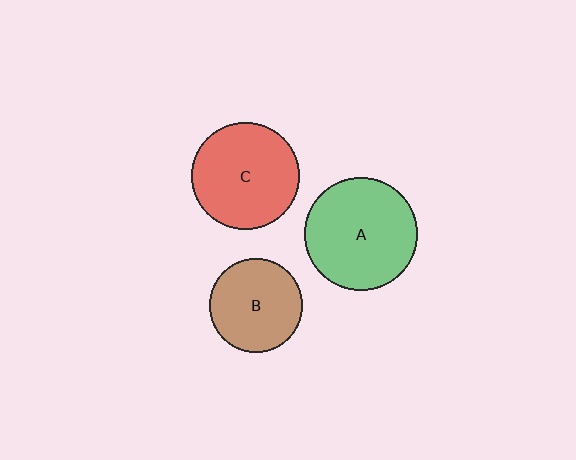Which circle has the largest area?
Circle A (green).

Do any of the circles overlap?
No, none of the circles overlap.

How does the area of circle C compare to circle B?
Approximately 1.3 times.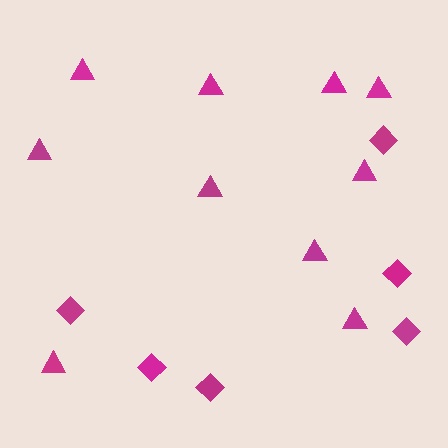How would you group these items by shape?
There are 2 groups: one group of triangles (10) and one group of diamonds (6).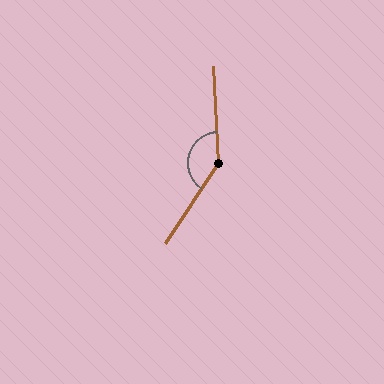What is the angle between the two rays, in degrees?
Approximately 144 degrees.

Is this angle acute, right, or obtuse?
It is obtuse.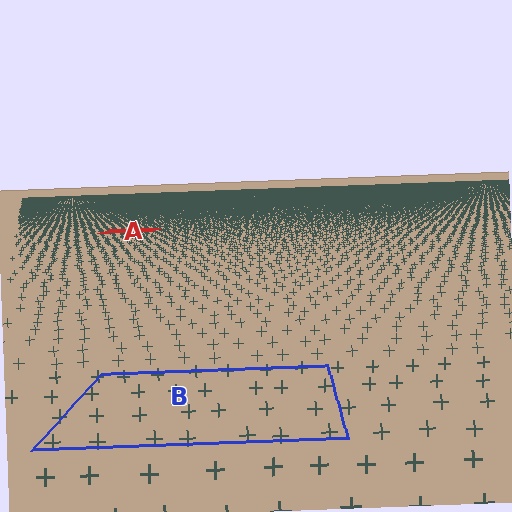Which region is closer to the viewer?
Region B is closer. The texture elements there are larger and more spread out.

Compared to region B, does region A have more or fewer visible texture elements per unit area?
Region A has more texture elements per unit area — they are packed more densely because it is farther away.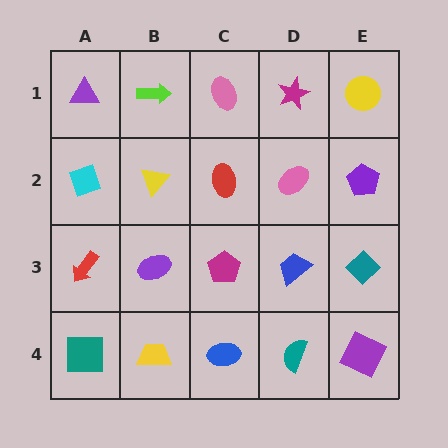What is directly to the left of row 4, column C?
A yellow trapezoid.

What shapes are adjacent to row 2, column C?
A pink ellipse (row 1, column C), a magenta pentagon (row 3, column C), a yellow triangle (row 2, column B), a pink ellipse (row 2, column D).